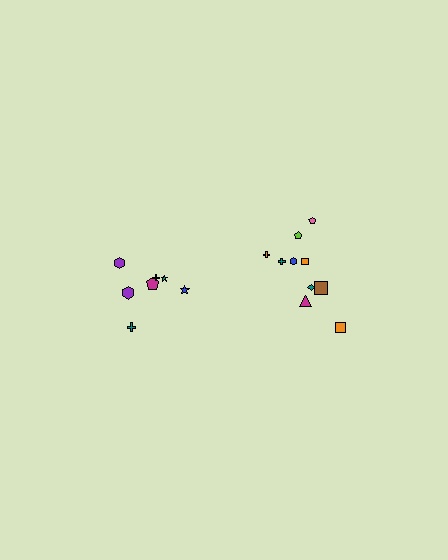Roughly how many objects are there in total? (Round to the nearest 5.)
Roughly 15 objects in total.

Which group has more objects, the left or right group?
The right group.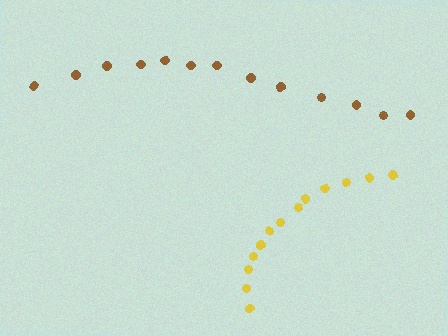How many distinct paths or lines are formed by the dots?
There are 2 distinct paths.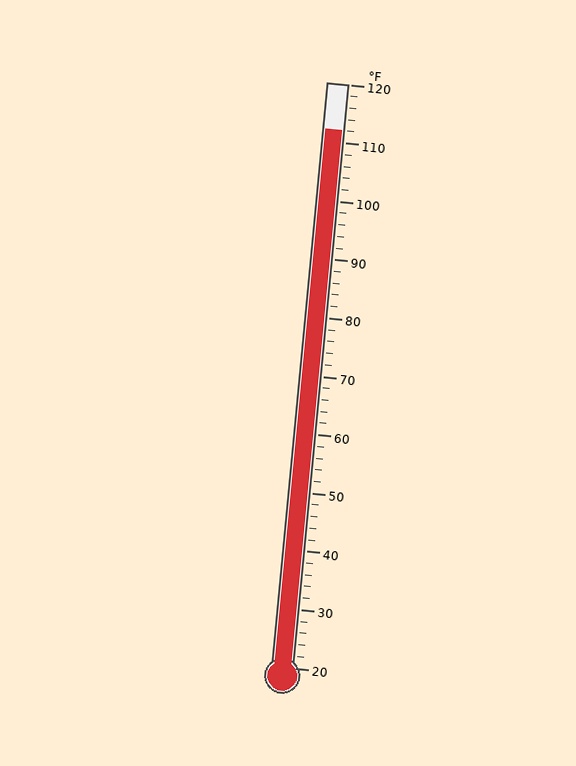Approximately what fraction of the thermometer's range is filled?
The thermometer is filled to approximately 90% of its range.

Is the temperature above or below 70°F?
The temperature is above 70°F.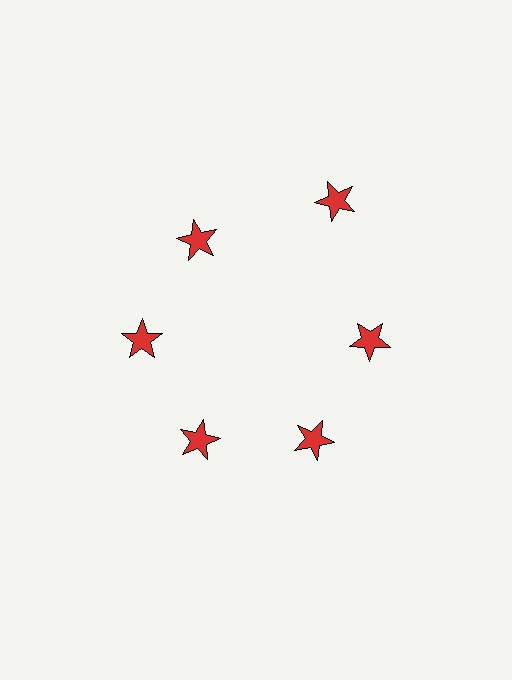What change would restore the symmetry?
The symmetry would be restored by moving it inward, back onto the ring so that all 6 stars sit at equal angles and equal distance from the center.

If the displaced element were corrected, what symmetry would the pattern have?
It would have 6-fold rotational symmetry — the pattern would map onto itself every 60 degrees.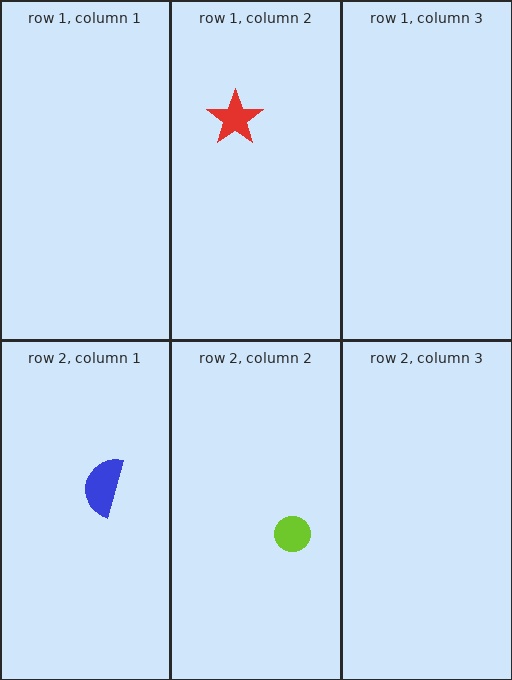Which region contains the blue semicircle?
The row 2, column 1 region.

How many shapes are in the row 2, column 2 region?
1.